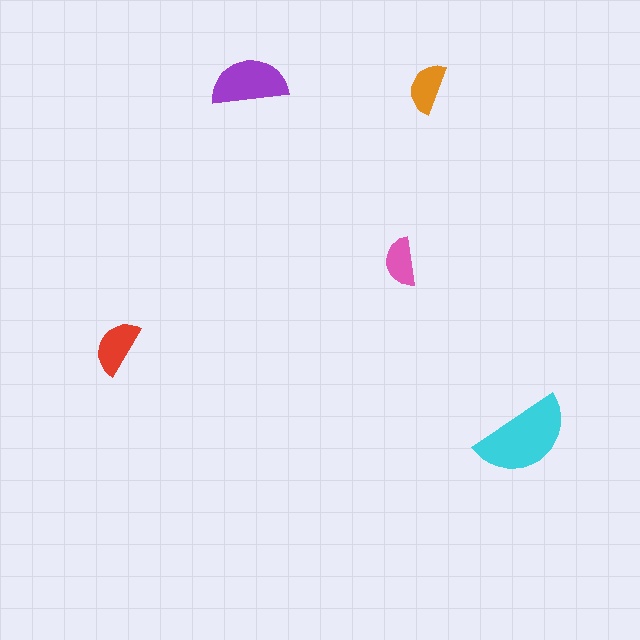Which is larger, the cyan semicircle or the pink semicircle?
The cyan one.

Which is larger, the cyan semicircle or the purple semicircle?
The cyan one.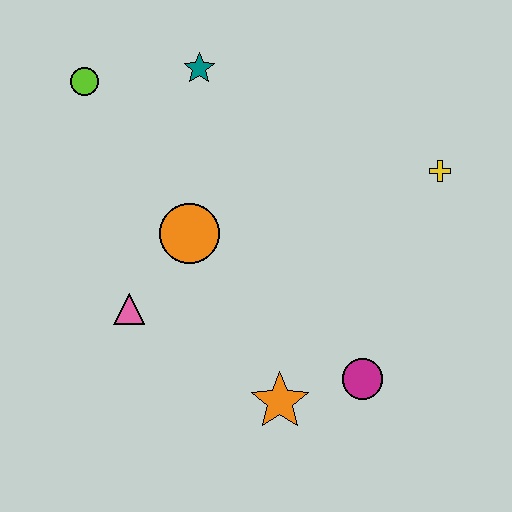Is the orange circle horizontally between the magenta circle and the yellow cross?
No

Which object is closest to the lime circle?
The teal star is closest to the lime circle.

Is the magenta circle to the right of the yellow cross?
No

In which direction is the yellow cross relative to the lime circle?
The yellow cross is to the right of the lime circle.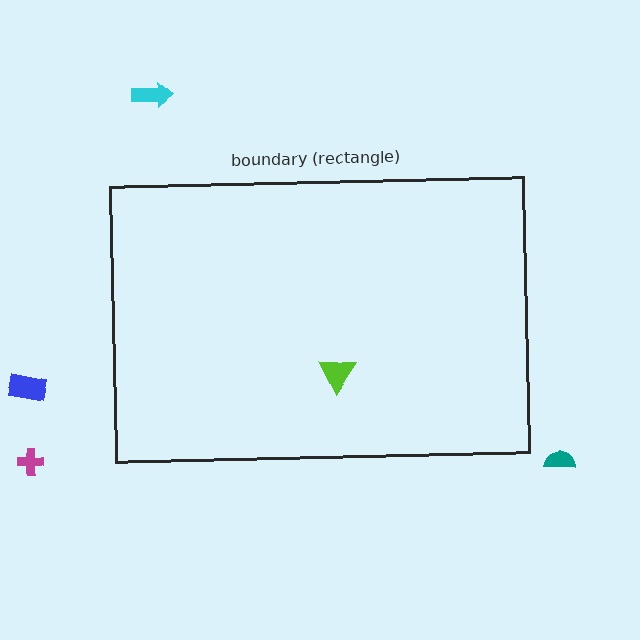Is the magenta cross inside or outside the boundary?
Outside.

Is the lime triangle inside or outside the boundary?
Inside.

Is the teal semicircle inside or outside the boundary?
Outside.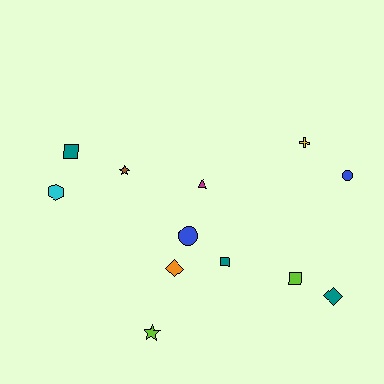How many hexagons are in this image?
There is 1 hexagon.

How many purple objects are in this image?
There are no purple objects.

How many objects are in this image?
There are 12 objects.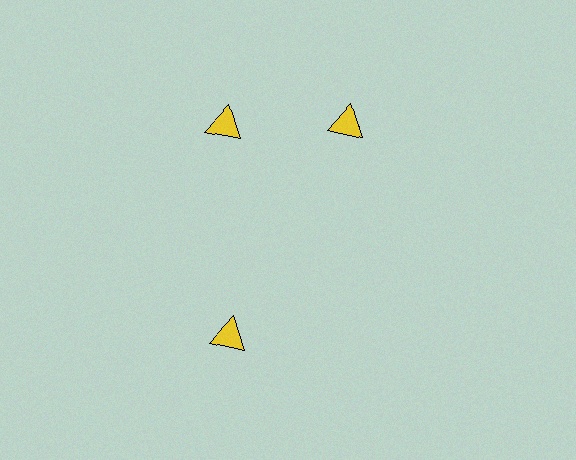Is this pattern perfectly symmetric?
No. The 3 yellow triangles are arranged in a ring, but one element near the 3 o'clock position is rotated out of alignment along the ring, breaking the 3-fold rotational symmetry.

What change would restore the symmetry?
The symmetry would be restored by rotating it back into even spacing with its neighbors so that all 3 triangles sit at equal angles and equal distance from the center.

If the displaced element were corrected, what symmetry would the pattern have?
It would have 3-fold rotational symmetry — the pattern would map onto itself every 120 degrees.